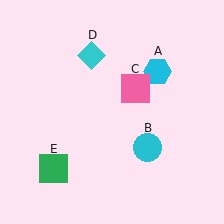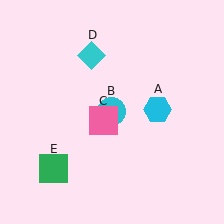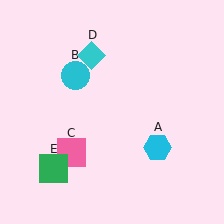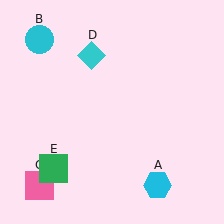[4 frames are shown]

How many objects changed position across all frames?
3 objects changed position: cyan hexagon (object A), cyan circle (object B), pink square (object C).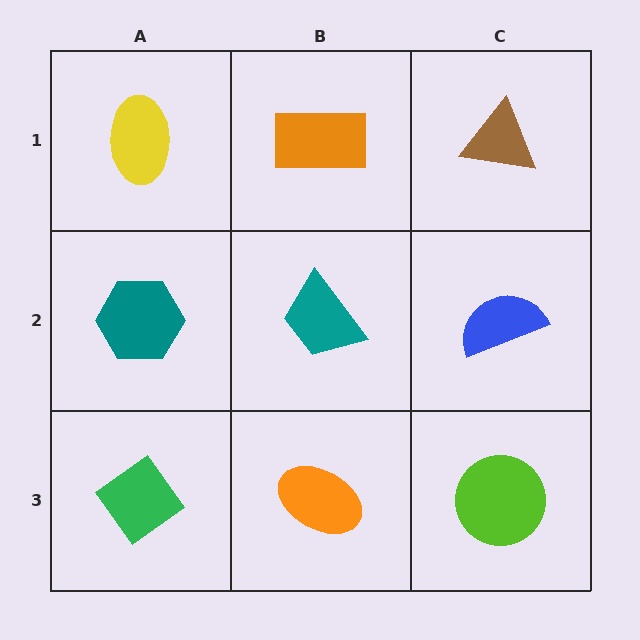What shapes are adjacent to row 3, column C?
A blue semicircle (row 2, column C), an orange ellipse (row 3, column B).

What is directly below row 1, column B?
A teal trapezoid.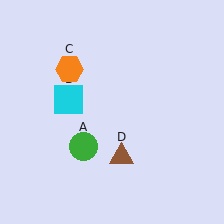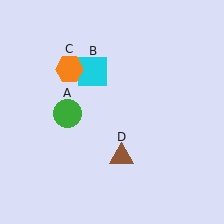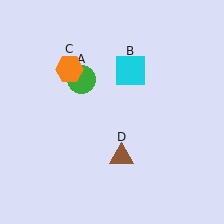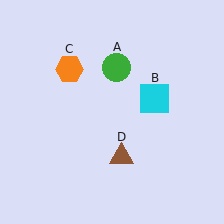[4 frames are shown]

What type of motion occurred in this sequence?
The green circle (object A), cyan square (object B) rotated clockwise around the center of the scene.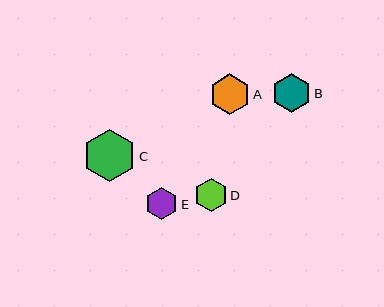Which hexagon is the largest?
Hexagon C is the largest with a size of approximately 52 pixels.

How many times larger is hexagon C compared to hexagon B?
Hexagon C is approximately 1.4 times the size of hexagon B.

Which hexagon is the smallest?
Hexagon E is the smallest with a size of approximately 32 pixels.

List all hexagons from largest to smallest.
From largest to smallest: C, A, B, D, E.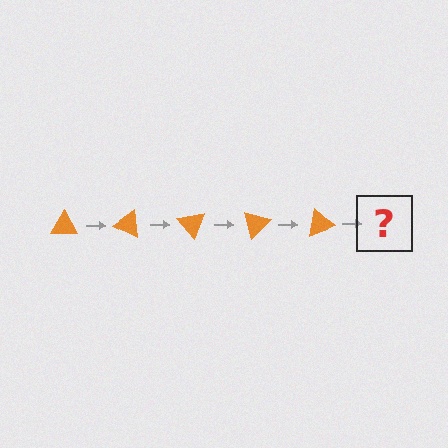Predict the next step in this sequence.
The next step is an orange triangle rotated 125 degrees.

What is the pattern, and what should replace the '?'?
The pattern is that the triangle rotates 25 degrees each step. The '?' should be an orange triangle rotated 125 degrees.